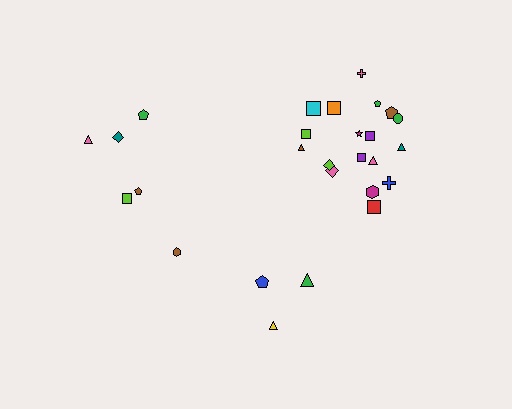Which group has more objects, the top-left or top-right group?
The top-right group.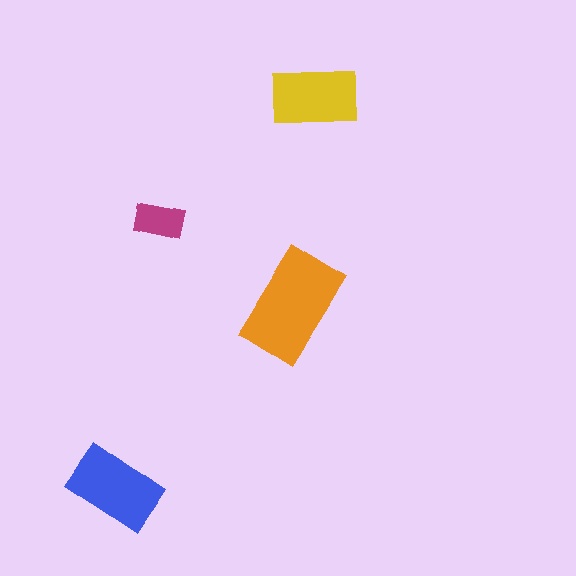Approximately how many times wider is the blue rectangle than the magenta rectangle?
About 2 times wider.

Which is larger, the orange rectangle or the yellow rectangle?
The orange one.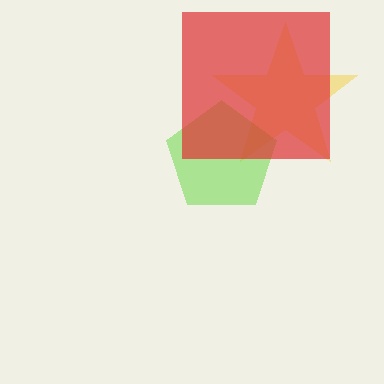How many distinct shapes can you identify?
There are 3 distinct shapes: a yellow star, a lime pentagon, a red square.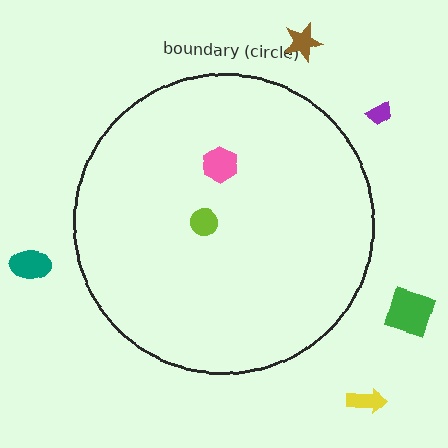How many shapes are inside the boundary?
2 inside, 5 outside.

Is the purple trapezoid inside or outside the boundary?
Outside.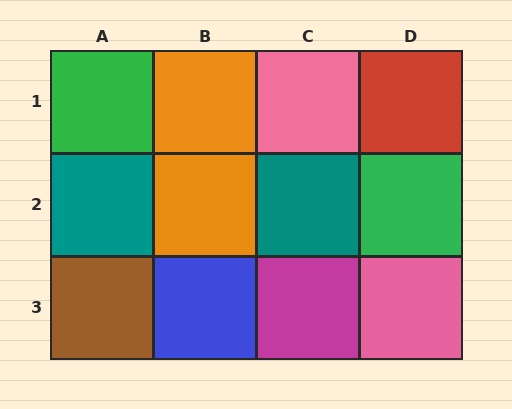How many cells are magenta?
1 cell is magenta.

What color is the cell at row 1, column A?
Green.